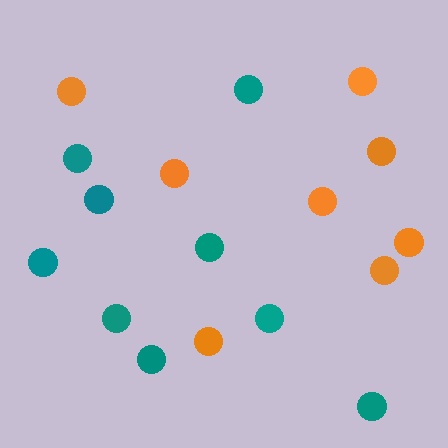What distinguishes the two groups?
There are 2 groups: one group of orange circles (8) and one group of teal circles (9).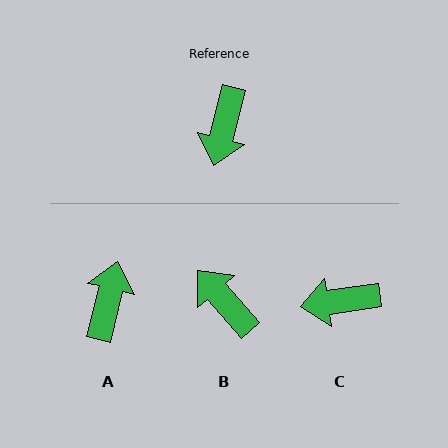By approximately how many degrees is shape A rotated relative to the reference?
Approximately 179 degrees clockwise.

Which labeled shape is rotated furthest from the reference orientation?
A, about 179 degrees away.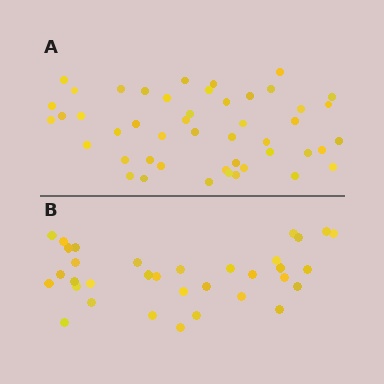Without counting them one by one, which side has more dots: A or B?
Region A (the top region) has more dots.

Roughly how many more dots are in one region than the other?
Region A has approximately 15 more dots than region B.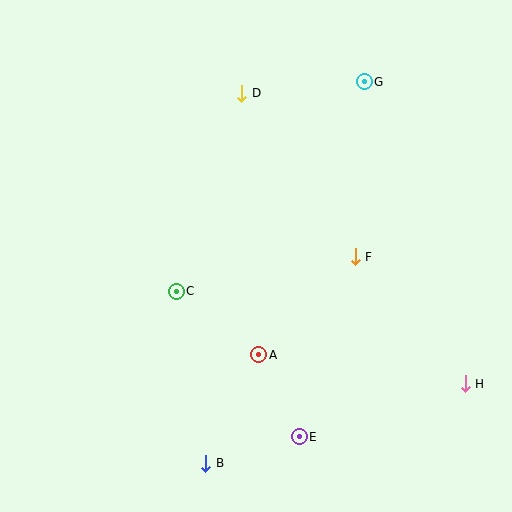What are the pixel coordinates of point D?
Point D is at (242, 93).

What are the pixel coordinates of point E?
Point E is at (299, 437).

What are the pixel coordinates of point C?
Point C is at (176, 291).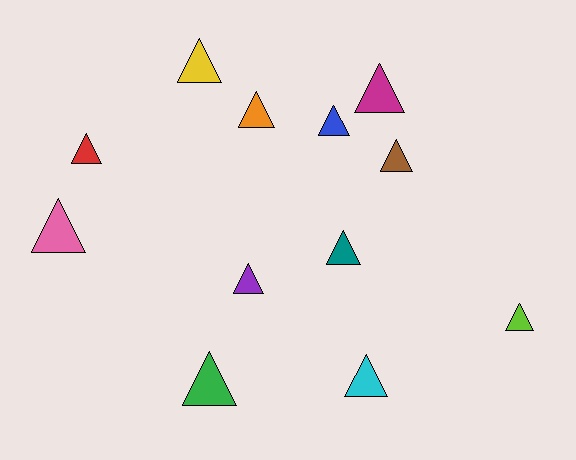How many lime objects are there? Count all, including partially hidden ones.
There is 1 lime object.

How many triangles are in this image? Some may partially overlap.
There are 12 triangles.